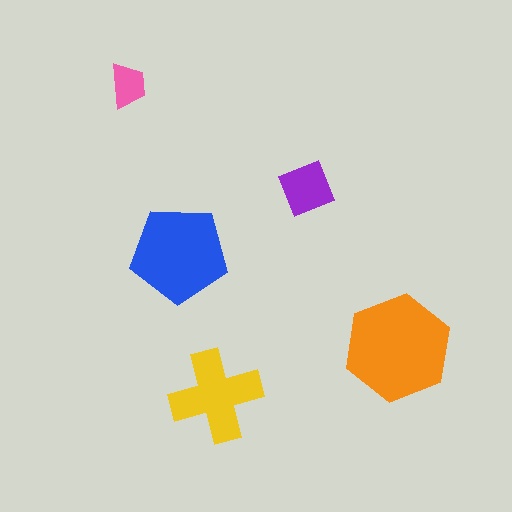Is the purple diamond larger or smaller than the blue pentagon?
Smaller.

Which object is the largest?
The orange hexagon.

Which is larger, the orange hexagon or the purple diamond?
The orange hexagon.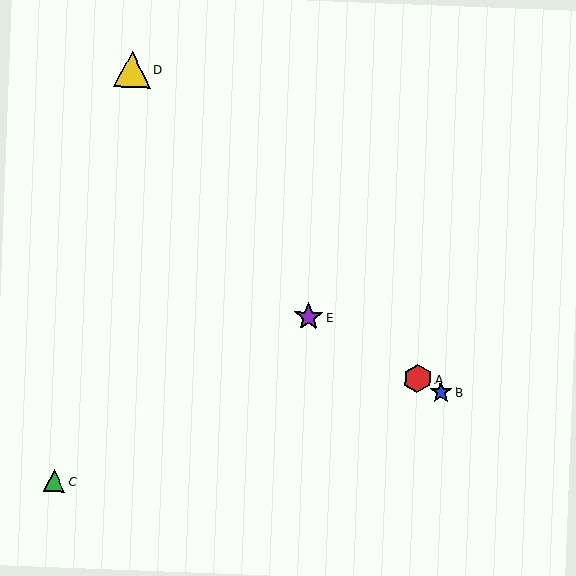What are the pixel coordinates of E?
Object E is at (308, 317).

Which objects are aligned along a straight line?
Objects A, B, E are aligned along a straight line.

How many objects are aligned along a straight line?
3 objects (A, B, E) are aligned along a straight line.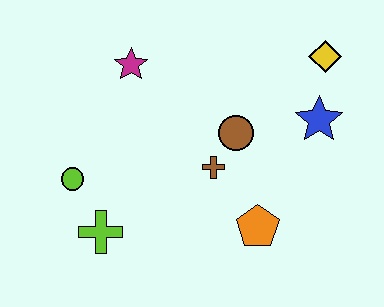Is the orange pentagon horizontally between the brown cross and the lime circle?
No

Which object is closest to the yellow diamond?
The blue star is closest to the yellow diamond.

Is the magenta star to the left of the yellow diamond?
Yes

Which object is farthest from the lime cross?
The yellow diamond is farthest from the lime cross.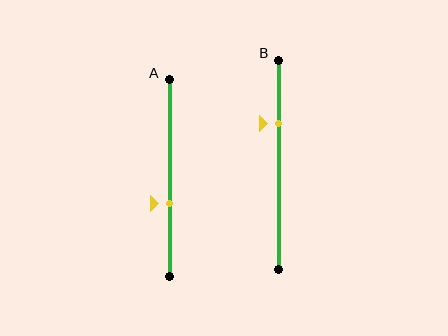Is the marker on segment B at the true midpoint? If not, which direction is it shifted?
No, the marker on segment B is shifted upward by about 20% of the segment length.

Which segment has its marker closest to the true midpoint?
Segment A has its marker closest to the true midpoint.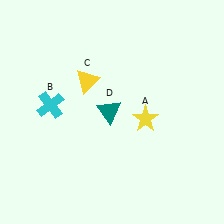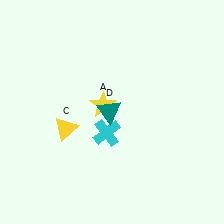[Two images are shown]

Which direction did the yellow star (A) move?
The yellow star (A) moved left.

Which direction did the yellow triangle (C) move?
The yellow triangle (C) moved down.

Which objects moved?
The objects that moved are: the yellow star (A), the cyan cross (B), the yellow triangle (C).